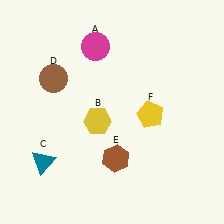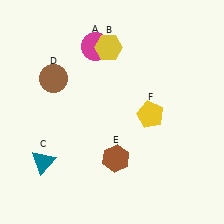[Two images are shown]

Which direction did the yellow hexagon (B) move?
The yellow hexagon (B) moved up.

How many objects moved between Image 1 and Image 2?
1 object moved between the two images.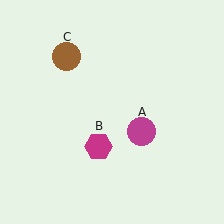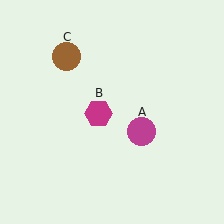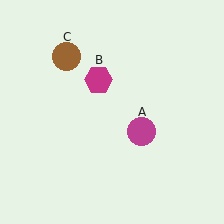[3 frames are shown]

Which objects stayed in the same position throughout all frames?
Magenta circle (object A) and brown circle (object C) remained stationary.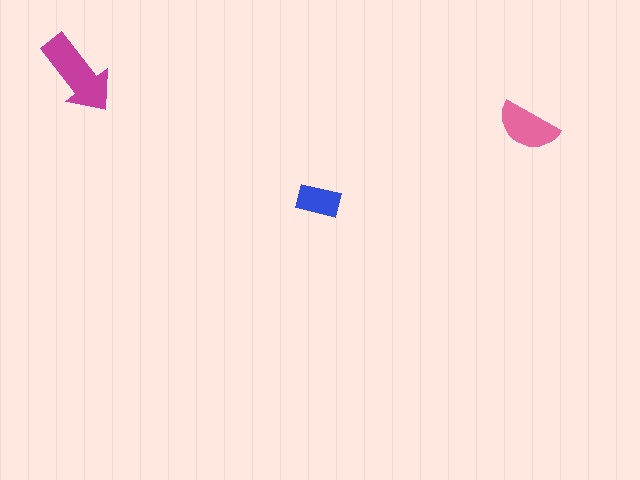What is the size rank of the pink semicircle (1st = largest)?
2nd.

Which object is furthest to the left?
The magenta arrow is leftmost.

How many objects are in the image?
There are 3 objects in the image.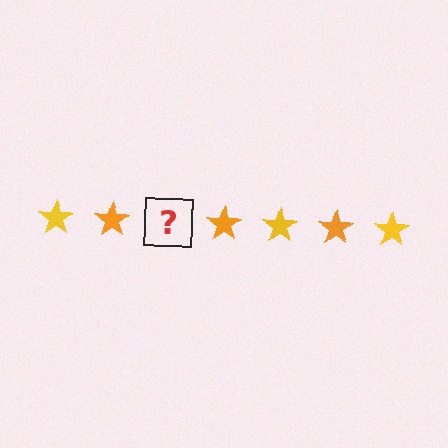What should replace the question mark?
The question mark should be replaced with a yellow star.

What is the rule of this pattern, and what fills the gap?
The rule is that the pattern cycles through yellow, orange stars. The gap should be filled with a yellow star.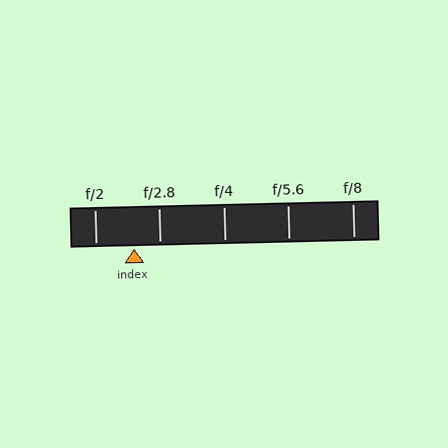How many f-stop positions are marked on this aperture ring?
There are 5 f-stop positions marked.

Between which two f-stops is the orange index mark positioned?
The index mark is between f/2 and f/2.8.